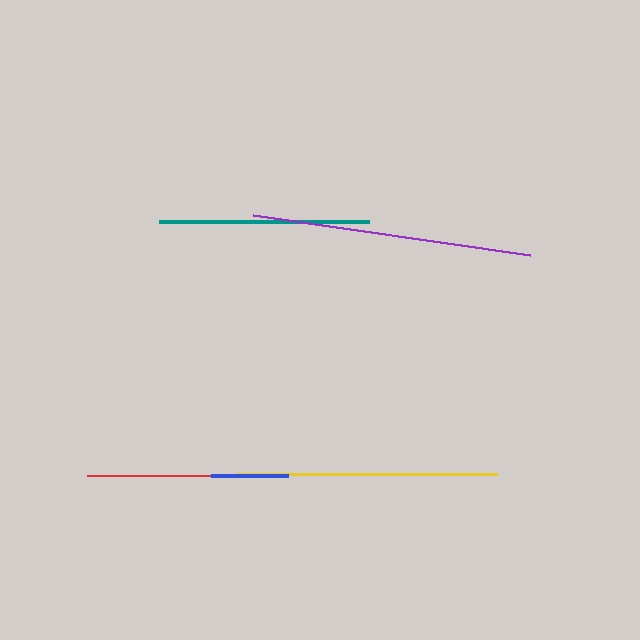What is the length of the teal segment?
The teal segment is approximately 209 pixels long.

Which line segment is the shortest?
The blue line is the shortest at approximately 77 pixels.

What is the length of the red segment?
The red segment is approximately 125 pixels long.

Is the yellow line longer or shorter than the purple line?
The purple line is longer than the yellow line.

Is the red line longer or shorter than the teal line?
The teal line is longer than the red line.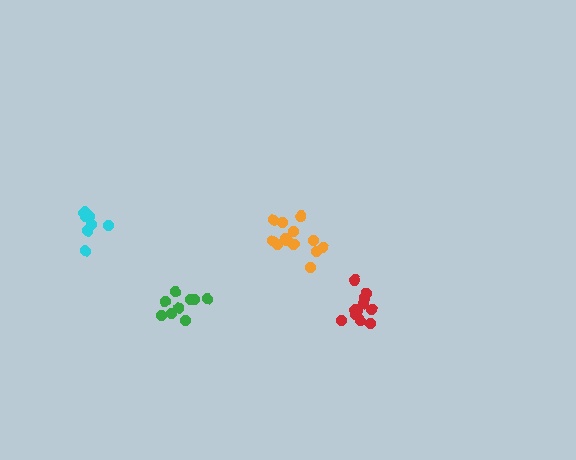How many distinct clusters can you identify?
There are 4 distinct clusters.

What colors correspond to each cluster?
The clusters are colored: orange, green, red, cyan.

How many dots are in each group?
Group 1: 13 dots, Group 2: 9 dots, Group 3: 12 dots, Group 4: 9 dots (43 total).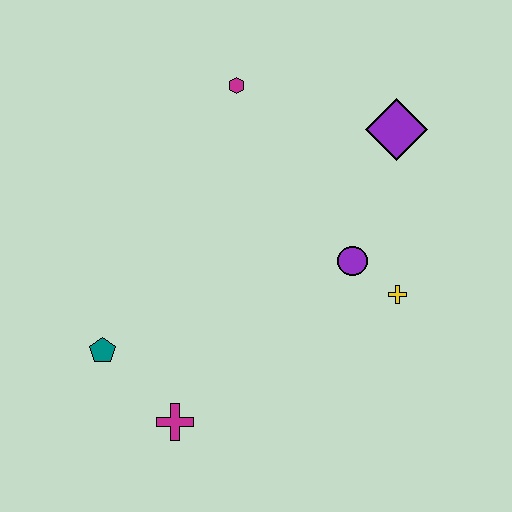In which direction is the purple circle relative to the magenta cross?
The purple circle is to the right of the magenta cross.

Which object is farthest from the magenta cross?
The purple diamond is farthest from the magenta cross.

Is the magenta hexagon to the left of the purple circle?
Yes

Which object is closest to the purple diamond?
The purple circle is closest to the purple diamond.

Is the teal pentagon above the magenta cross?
Yes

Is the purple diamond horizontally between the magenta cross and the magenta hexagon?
No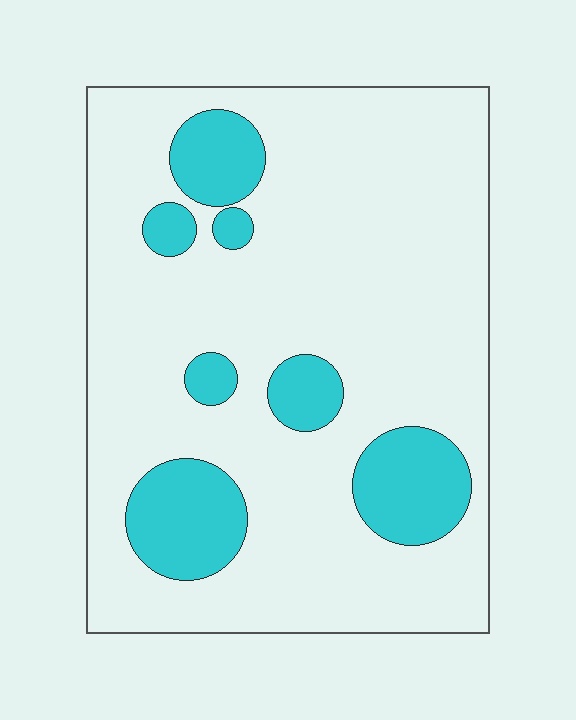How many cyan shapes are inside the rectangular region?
7.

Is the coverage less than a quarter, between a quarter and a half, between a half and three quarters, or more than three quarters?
Less than a quarter.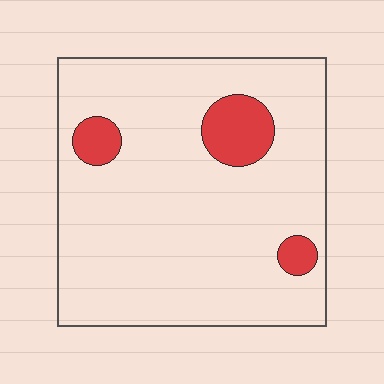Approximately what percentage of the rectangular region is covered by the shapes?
Approximately 10%.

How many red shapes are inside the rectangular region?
3.